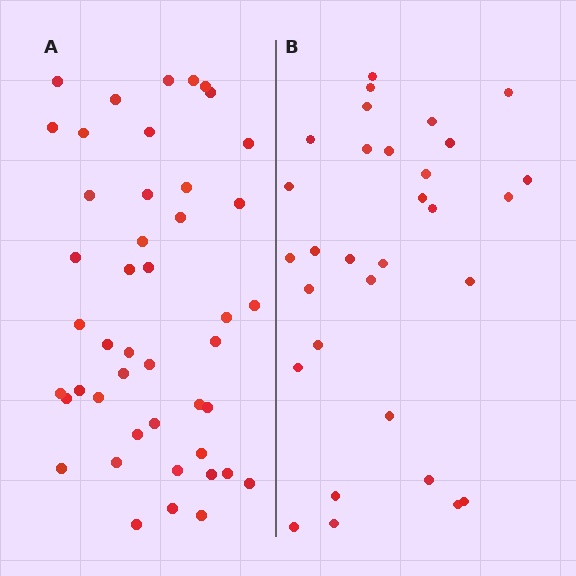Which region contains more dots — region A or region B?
Region A (the left region) has more dots.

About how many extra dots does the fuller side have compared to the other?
Region A has approximately 15 more dots than region B.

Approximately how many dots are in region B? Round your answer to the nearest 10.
About 30 dots. (The exact count is 31, which rounds to 30.)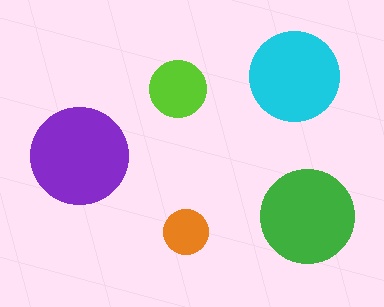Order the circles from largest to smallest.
the purple one, the green one, the cyan one, the lime one, the orange one.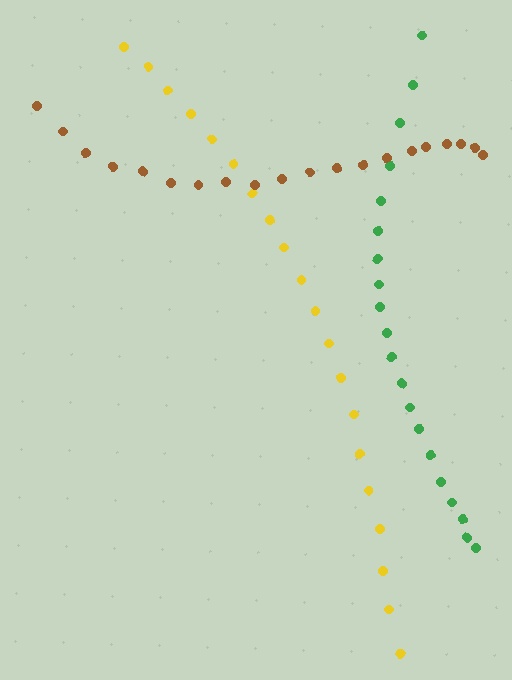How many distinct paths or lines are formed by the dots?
There are 3 distinct paths.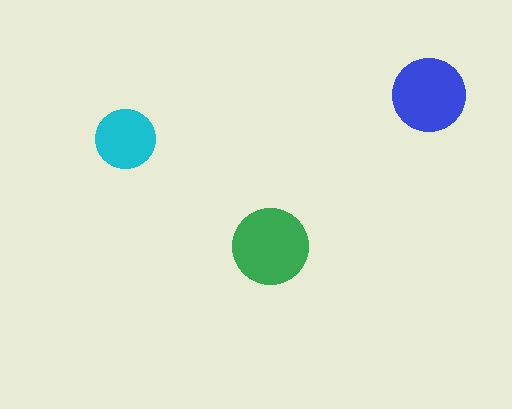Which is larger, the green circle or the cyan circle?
The green one.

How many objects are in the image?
There are 3 objects in the image.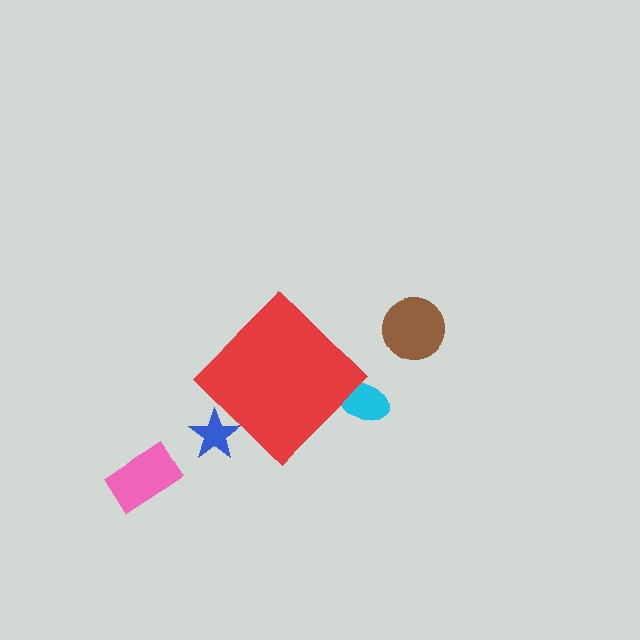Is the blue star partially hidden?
Yes, the blue star is partially hidden behind the red diamond.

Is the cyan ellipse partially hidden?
Yes, the cyan ellipse is partially hidden behind the red diamond.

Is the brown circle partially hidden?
No, the brown circle is fully visible.